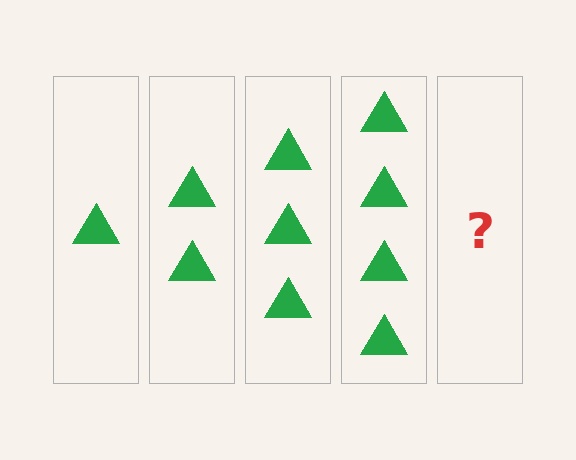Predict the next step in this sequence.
The next step is 5 triangles.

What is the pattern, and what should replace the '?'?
The pattern is that each step adds one more triangle. The '?' should be 5 triangles.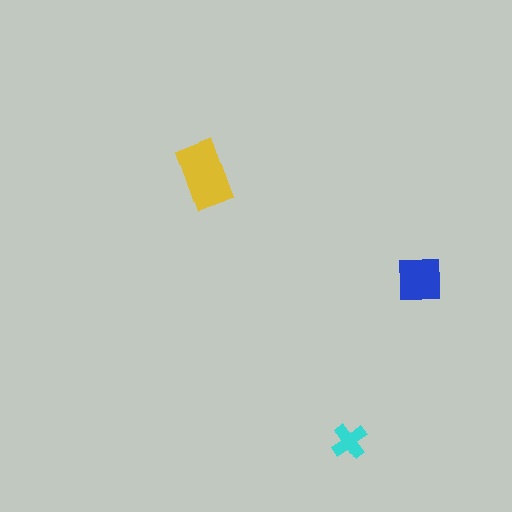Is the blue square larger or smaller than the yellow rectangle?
Smaller.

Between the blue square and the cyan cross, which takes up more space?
The blue square.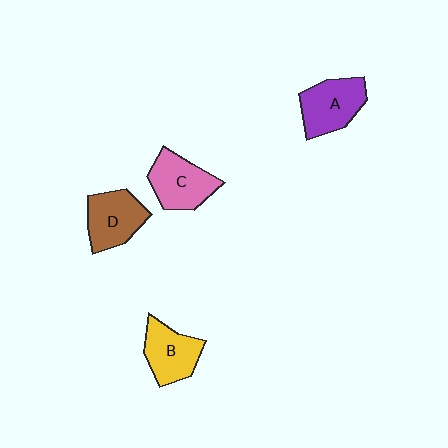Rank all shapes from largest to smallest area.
From largest to smallest: A (purple), C (pink), D (brown), B (yellow).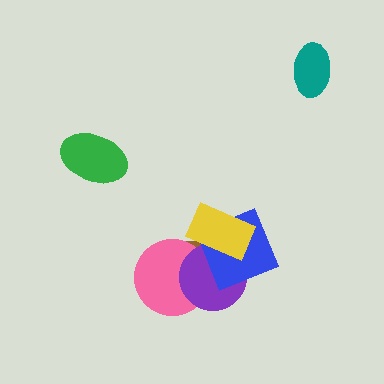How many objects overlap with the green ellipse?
0 objects overlap with the green ellipse.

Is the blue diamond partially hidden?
Yes, it is partially covered by another shape.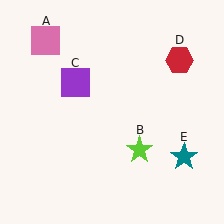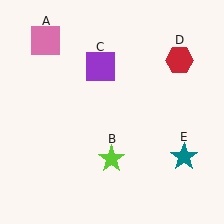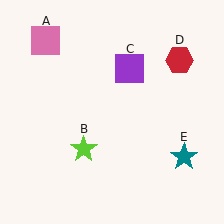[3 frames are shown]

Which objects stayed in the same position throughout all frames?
Pink square (object A) and red hexagon (object D) and teal star (object E) remained stationary.